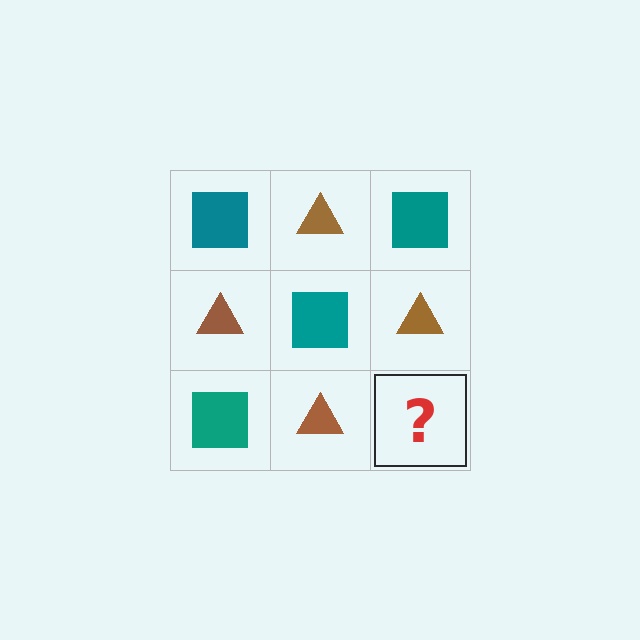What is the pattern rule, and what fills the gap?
The rule is that it alternates teal square and brown triangle in a checkerboard pattern. The gap should be filled with a teal square.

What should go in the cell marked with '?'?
The missing cell should contain a teal square.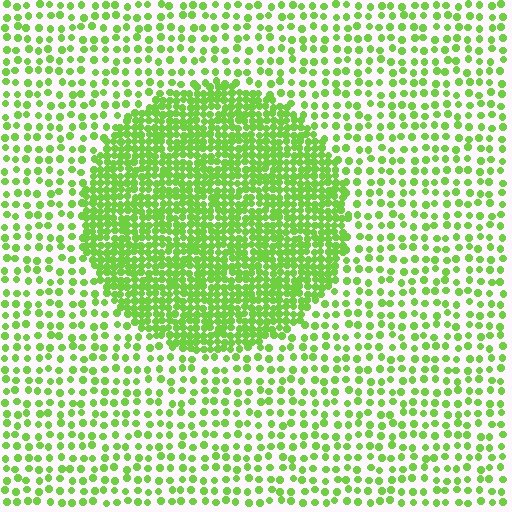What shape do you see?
I see a circle.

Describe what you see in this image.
The image contains small lime elements arranged at two different densities. A circle-shaped region is visible where the elements are more densely packed than the surrounding area.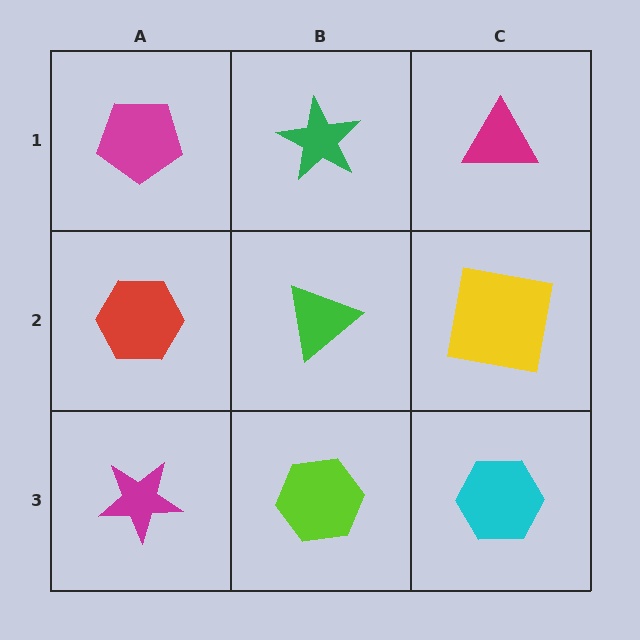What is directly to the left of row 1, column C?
A green star.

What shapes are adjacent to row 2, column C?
A magenta triangle (row 1, column C), a cyan hexagon (row 3, column C), a green triangle (row 2, column B).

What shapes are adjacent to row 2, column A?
A magenta pentagon (row 1, column A), a magenta star (row 3, column A), a green triangle (row 2, column B).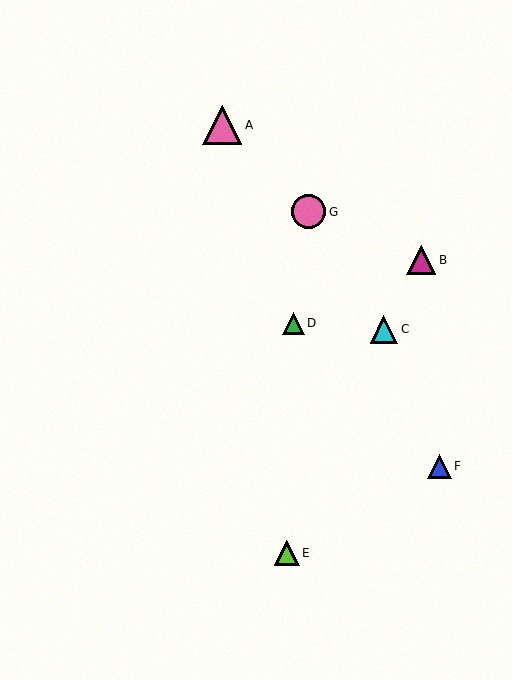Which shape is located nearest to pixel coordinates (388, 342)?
The cyan triangle (labeled C) at (384, 329) is nearest to that location.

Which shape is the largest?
The pink triangle (labeled A) is the largest.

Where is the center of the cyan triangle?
The center of the cyan triangle is at (384, 329).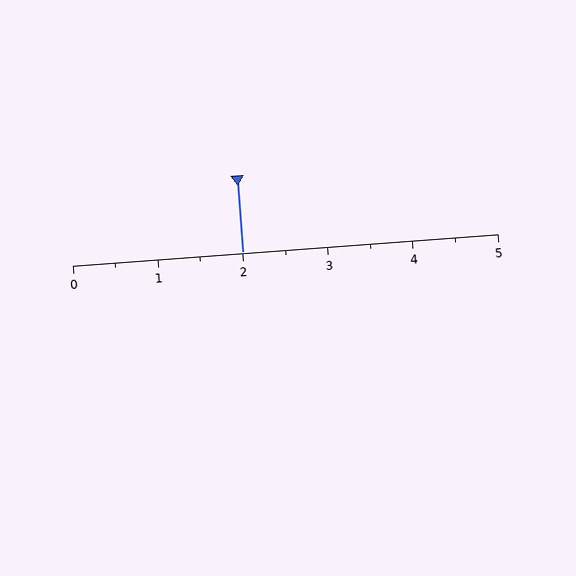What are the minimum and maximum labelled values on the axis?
The axis runs from 0 to 5.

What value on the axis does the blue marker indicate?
The marker indicates approximately 2.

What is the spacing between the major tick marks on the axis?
The major ticks are spaced 1 apart.